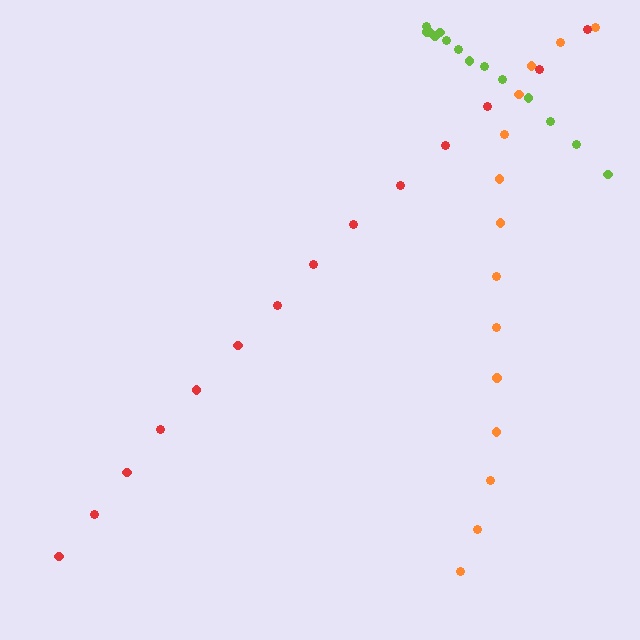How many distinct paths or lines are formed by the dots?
There are 3 distinct paths.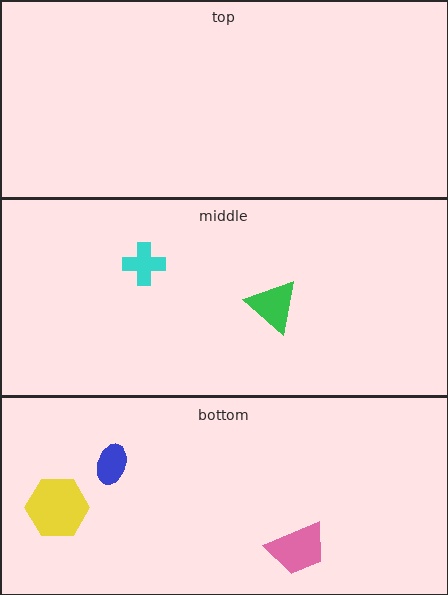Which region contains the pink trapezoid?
The bottom region.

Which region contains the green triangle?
The middle region.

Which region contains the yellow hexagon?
The bottom region.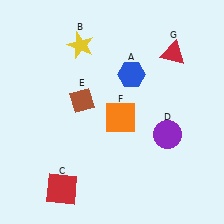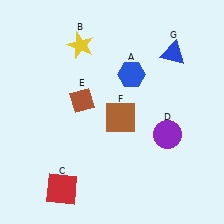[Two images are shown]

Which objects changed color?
F changed from orange to brown. G changed from red to blue.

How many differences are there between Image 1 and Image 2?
There are 2 differences between the two images.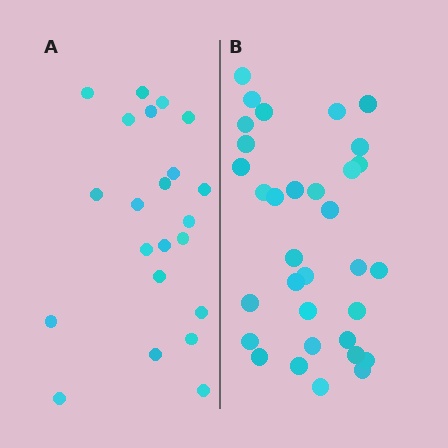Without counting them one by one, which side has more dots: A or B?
Region B (the right region) has more dots.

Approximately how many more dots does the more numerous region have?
Region B has roughly 12 or so more dots than region A.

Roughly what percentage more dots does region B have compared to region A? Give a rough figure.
About 50% more.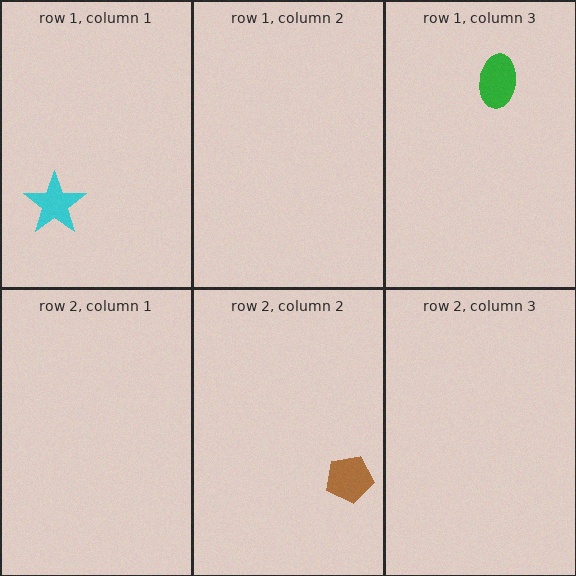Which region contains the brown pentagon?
The row 2, column 2 region.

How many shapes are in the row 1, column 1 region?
1.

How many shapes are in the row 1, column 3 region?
1.